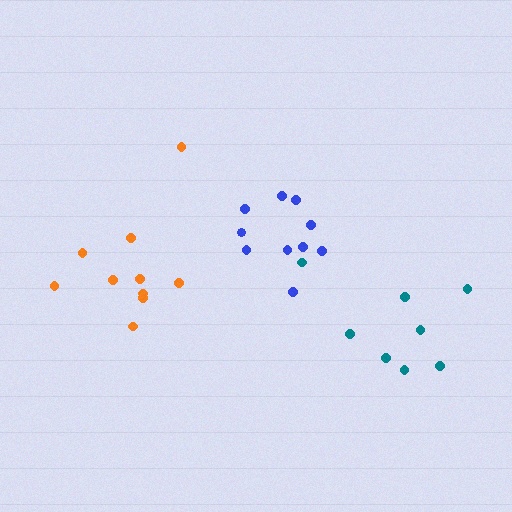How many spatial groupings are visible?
There are 3 spatial groupings.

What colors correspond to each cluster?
The clusters are colored: orange, teal, blue.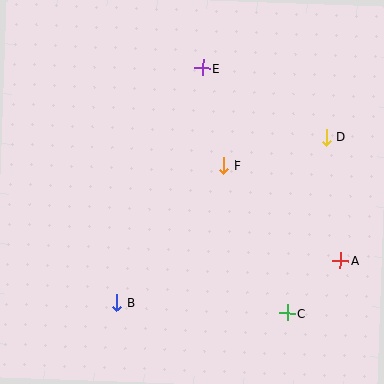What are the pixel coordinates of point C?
Point C is at (287, 313).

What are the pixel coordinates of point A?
Point A is at (341, 261).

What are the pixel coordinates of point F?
Point F is at (224, 166).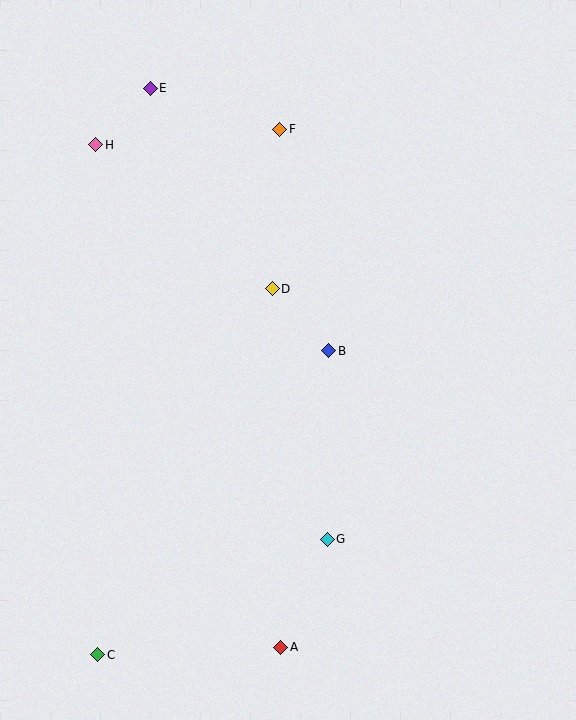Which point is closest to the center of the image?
Point B at (329, 351) is closest to the center.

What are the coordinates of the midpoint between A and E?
The midpoint between A and E is at (216, 368).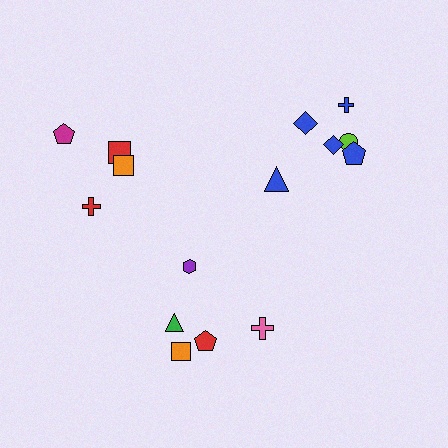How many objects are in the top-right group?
There are 6 objects.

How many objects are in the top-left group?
There are 4 objects.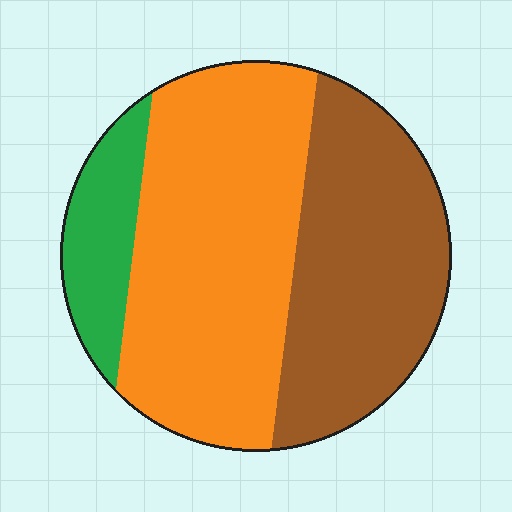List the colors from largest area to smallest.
From largest to smallest: orange, brown, green.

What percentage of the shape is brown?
Brown takes up about three eighths (3/8) of the shape.